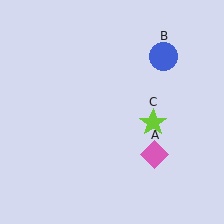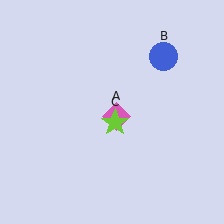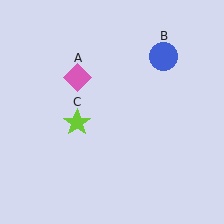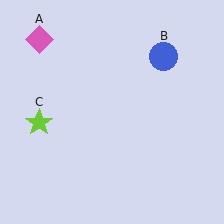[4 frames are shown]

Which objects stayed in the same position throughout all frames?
Blue circle (object B) remained stationary.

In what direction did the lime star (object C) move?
The lime star (object C) moved left.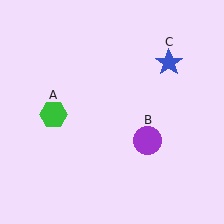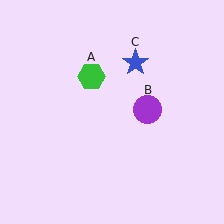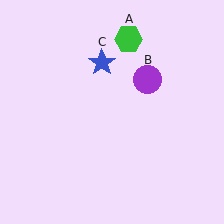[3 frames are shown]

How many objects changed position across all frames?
3 objects changed position: green hexagon (object A), purple circle (object B), blue star (object C).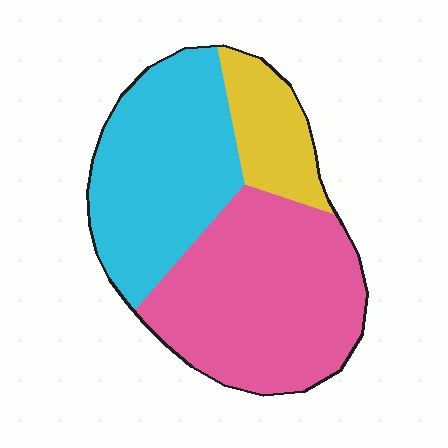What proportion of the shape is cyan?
Cyan takes up about three eighths (3/8) of the shape.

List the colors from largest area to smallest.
From largest to smallest: pink, cyan, yellow.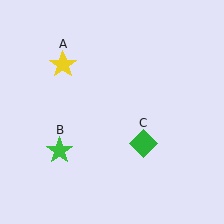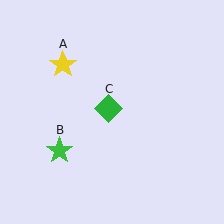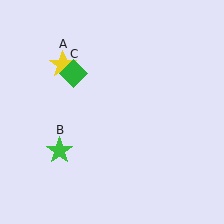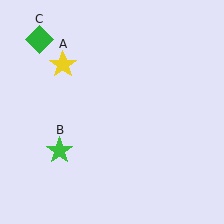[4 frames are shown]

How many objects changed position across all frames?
1 object changed position: green diamond (object C).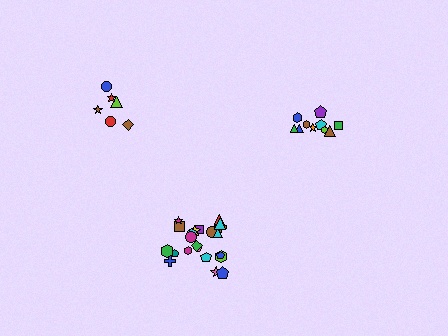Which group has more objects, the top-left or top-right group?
The top-right group.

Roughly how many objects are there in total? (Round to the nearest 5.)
Roughly 40 objects in total.